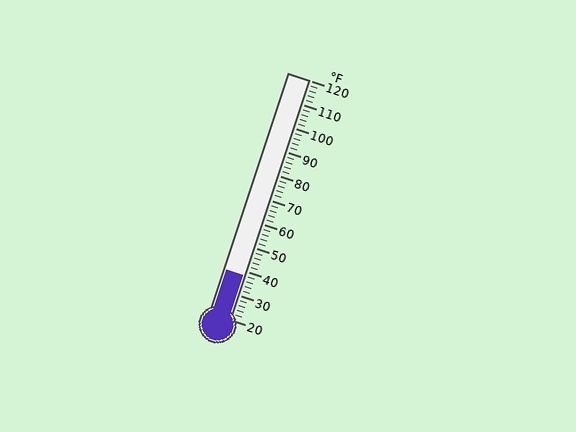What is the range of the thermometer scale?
The thermometer scale ranges from 20°F to 120°F.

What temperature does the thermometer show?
The thermometer shows approximately 38°F.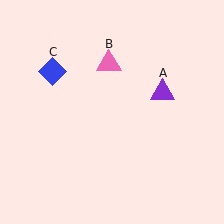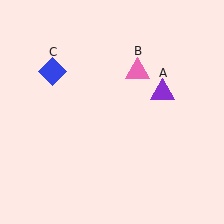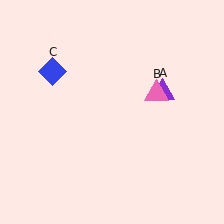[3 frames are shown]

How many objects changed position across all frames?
1 object changed position: pink triangle (object B).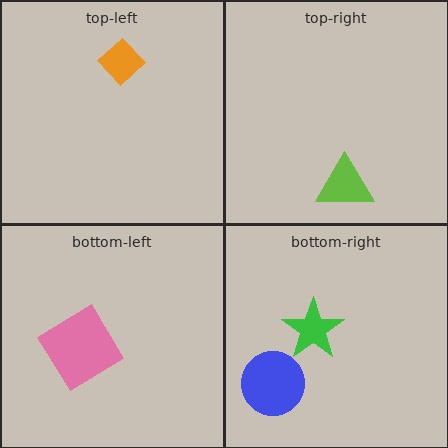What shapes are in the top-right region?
The lime triangle.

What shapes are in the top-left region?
The orange diamond.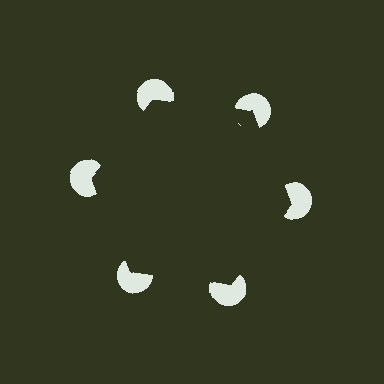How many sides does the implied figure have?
6 sides.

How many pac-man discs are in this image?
There are 6 — one at each vertex of the illusory hexagon.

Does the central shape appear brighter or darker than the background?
It typically appears slightly darker than the background, even though no actual brightness change is drawn.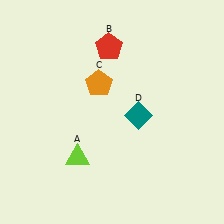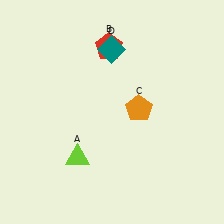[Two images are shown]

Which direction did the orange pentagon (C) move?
The orange pentagon (C) moved right.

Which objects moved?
The objects that moved are: the orange pentagon (C), the teal diamond (D).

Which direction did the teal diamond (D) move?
The teal diamond (D) moved up.